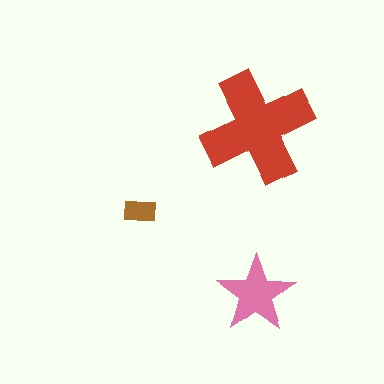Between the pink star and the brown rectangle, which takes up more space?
The pink star.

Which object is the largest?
The red cross.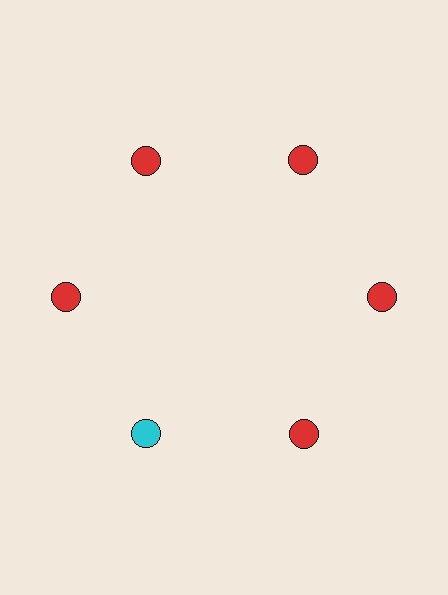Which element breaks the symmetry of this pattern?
The cyan circle at roughly the 7 o'clock position breaks the symmetry. All other shapes are red circles.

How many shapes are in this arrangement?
There are 6 shapes arranged in a ring pattern.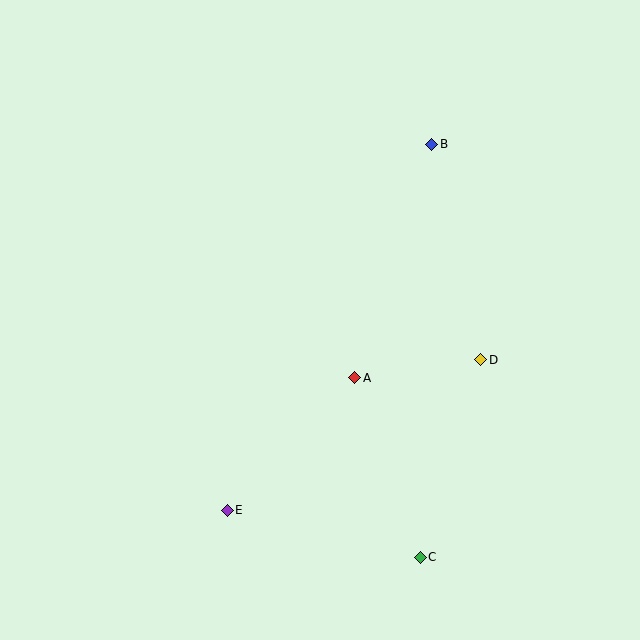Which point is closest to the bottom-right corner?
Point C is closest to the bottom-right corner.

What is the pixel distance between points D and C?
The distance between D and C is 207 pixels.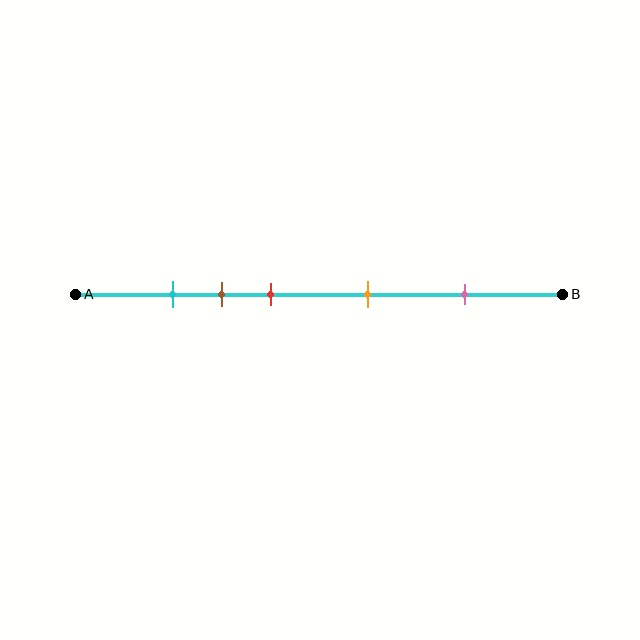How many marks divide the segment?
There are 5 marks dividing the segment.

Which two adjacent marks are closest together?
The cyan and brown marks are the closest adjacent pair.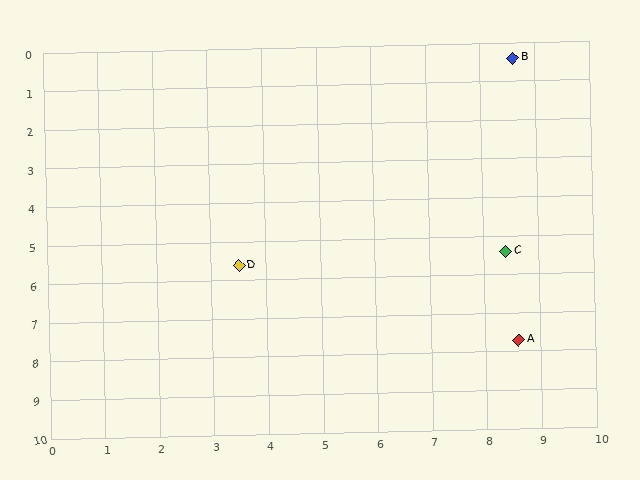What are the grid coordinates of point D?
Point D is at approximately (3.5, 5.6).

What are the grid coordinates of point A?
Point A is at approximately (8.6, 7.7).